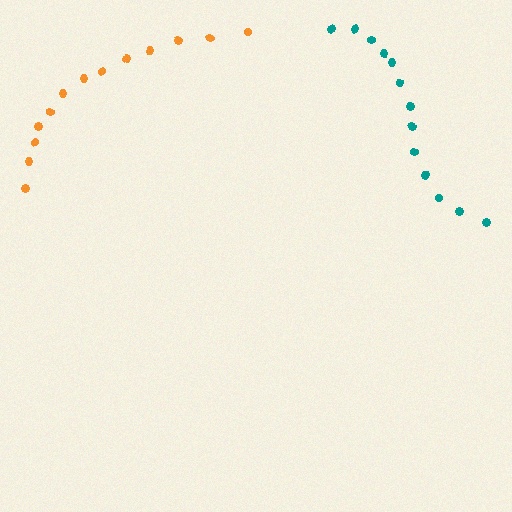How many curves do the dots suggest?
There are 2 distinct paths.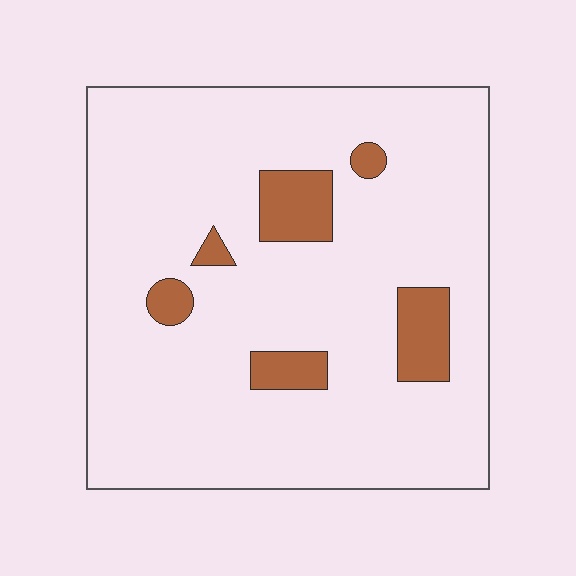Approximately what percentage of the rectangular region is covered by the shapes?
Approximately 10%.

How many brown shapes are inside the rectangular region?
6.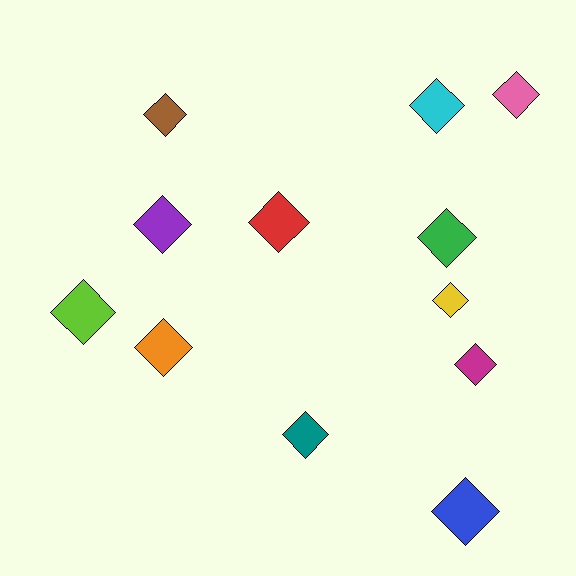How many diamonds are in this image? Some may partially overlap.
There are 12 diamonds.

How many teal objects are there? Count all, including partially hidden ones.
There is 1 teal object.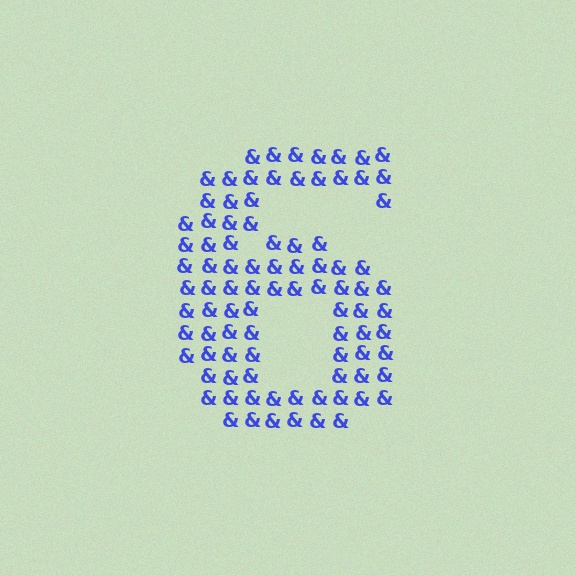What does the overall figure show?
The overall figure shows the digit 6.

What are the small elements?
The small elements are ampersands.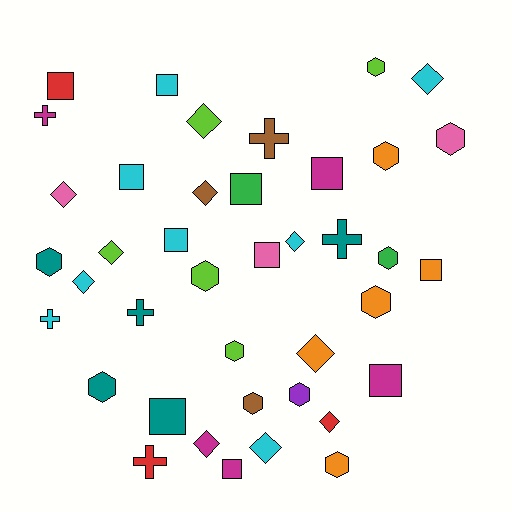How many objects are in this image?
There are 40 objects.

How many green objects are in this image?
There are 2 green objects.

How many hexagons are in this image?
There are 12 hexagons.